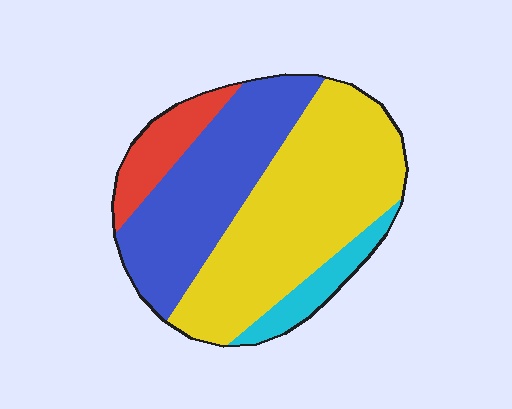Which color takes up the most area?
Yellow, at roughly 50%.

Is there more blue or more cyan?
Blue.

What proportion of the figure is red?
Red covers 10% of the figure.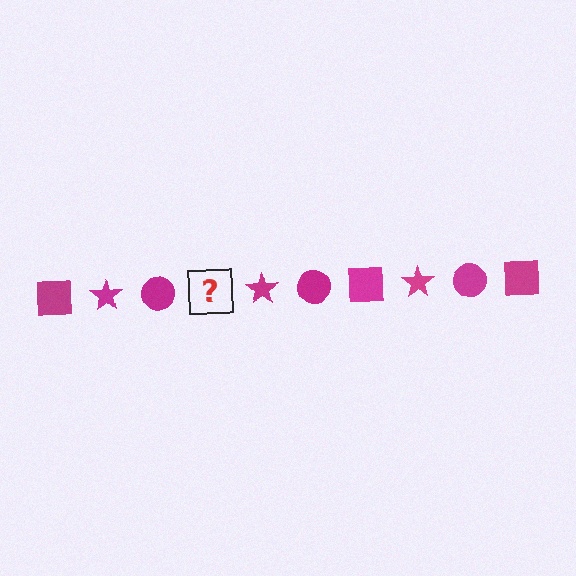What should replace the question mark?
The question mark should be replaced with a magenta square.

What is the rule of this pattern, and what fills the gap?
The rule is that the pattern cycles through square, star, circle shapes in magenta. The gap should be filled with a magenta square.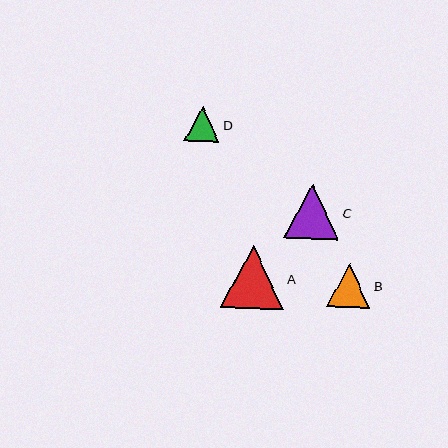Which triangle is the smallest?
Triangle D is the smallest with a size of approximately 35 pixels.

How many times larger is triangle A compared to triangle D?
Triangle A is approximately 1.8 times the size of triangle D.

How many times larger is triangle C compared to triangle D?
Triangle C is approximately 1.6 times the size of triangle D.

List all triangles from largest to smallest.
From largest to smallest: A, C, B, D.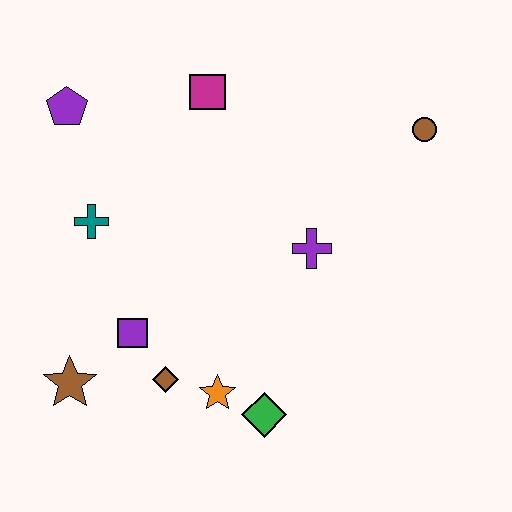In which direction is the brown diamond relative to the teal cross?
The brown diamond is below the teal cross.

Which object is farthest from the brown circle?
The brown star is farthest from the brown circle.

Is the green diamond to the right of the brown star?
Yes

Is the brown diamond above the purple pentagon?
No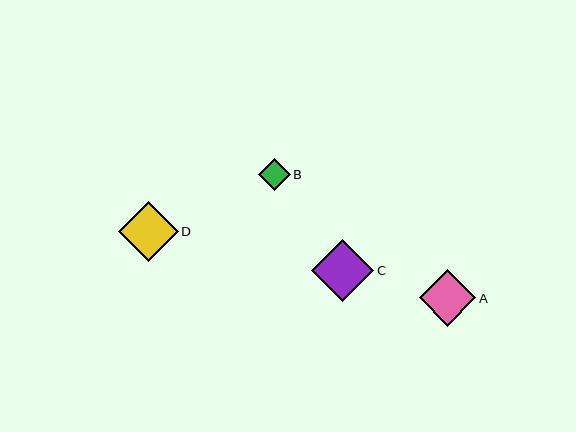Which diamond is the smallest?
Diamond B is the smallest with a size of approximately 32 pixels.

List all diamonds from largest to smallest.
From largest to smallest: C, D, A, B.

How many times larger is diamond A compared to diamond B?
Diamond A is approximately 1.8 times the size of diamond B.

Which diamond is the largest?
Diamond C is the largest with a size of approximately 62 pixels.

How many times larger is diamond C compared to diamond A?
Diamond C is approximately 1.1 times the size of diamond A.